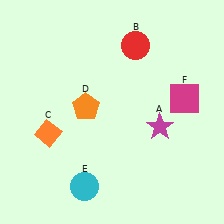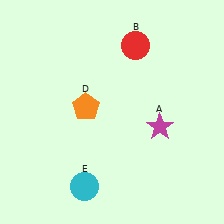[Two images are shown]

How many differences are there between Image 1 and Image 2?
There are 2 differences between the two images.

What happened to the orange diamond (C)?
The orange diamond (C) was removed in Image 2. It was in the bottom-left area of Image 1.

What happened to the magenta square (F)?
The magenta square (F) was removed in Image 2. It was in the top-right area of Image 1.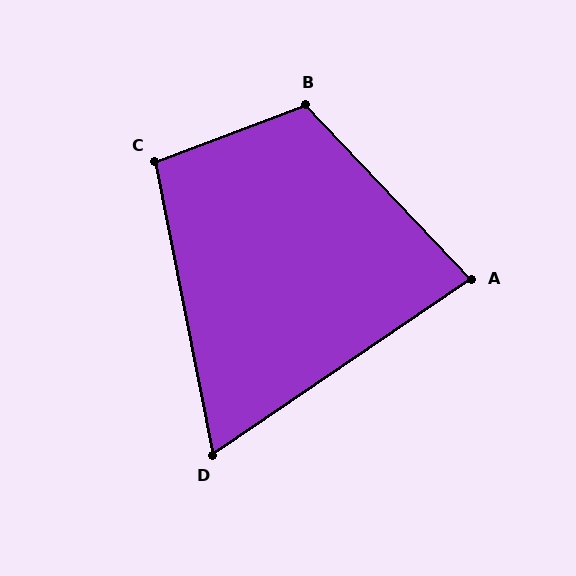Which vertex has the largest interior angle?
B, at approximately 113 degrees.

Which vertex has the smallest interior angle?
D, at approximately 67 degrees.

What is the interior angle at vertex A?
Approximately 81 degrees (acute).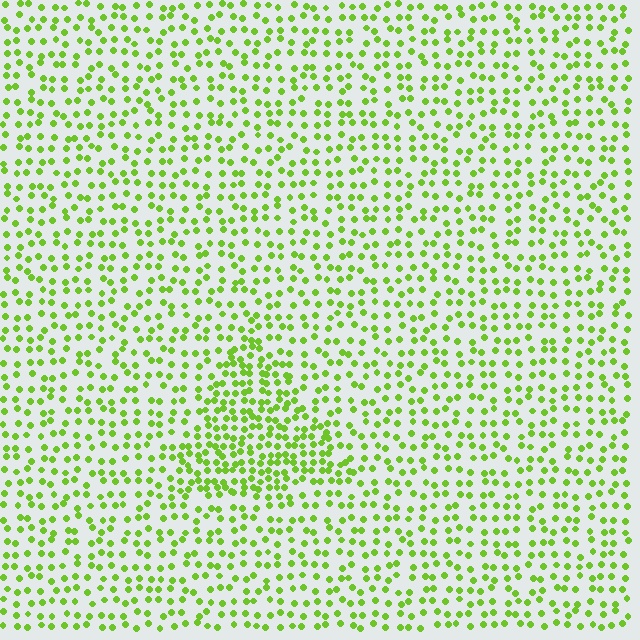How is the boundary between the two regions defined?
The boundary is defined by a change in element density (approximately 1.8x ratio). All elements are the same color, size, and shape.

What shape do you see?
I see a triangle.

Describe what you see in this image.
The image contains small lime elements arranged at two different densities. A triangle-shaped region is visible where the elements are more densely packed than the surrounding area.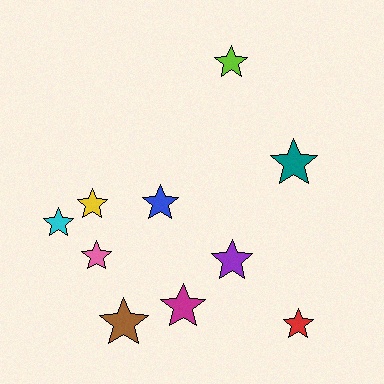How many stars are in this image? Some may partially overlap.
There are 10 stars.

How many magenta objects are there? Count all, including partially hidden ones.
There is 1 magenta object.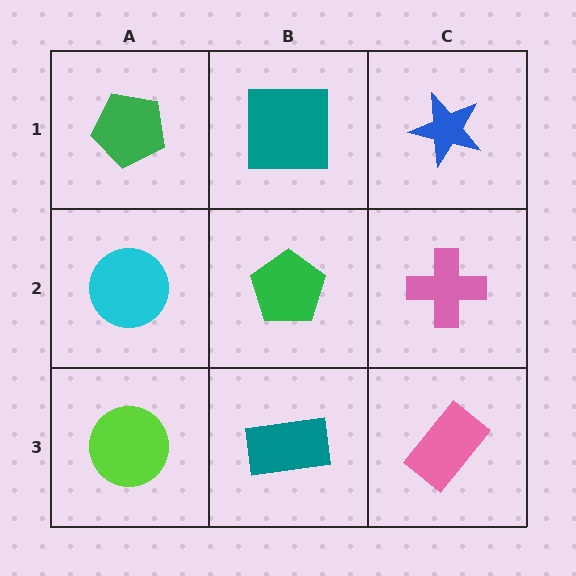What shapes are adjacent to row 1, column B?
A green pentagon (row 2, column B), a green pentagon (row 1, column A), a blue star (row 1, column C).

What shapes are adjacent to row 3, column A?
A cyan circle (row 2, column A), a teal rectangle (row 3, column B).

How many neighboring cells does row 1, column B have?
3.